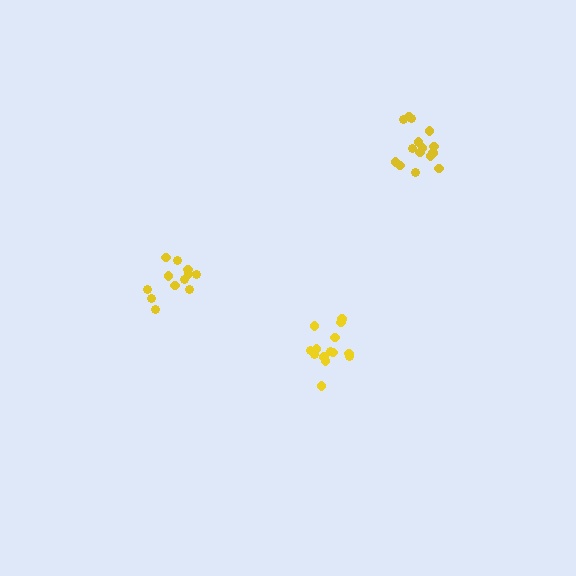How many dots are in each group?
Group 1: 12 dots, Group 2: 15 dots, Group 3: 14 dots (41 total).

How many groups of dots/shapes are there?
There are 3 groups.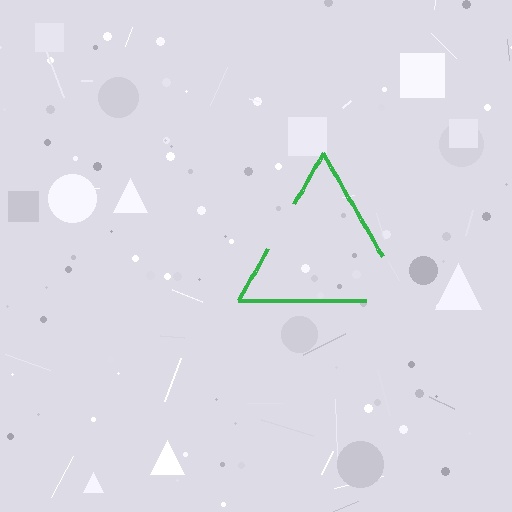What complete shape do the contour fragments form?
The contour fragments form a triangle.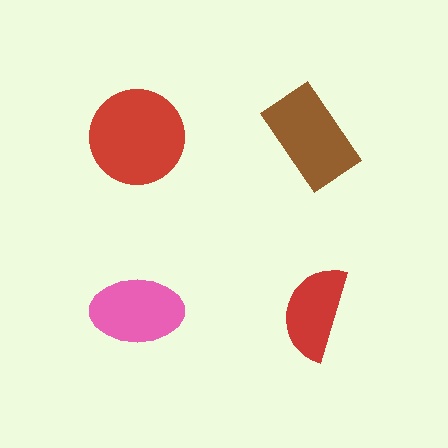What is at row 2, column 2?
A red semicircle.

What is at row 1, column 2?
A brown rectangle.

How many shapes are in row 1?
2 shapes.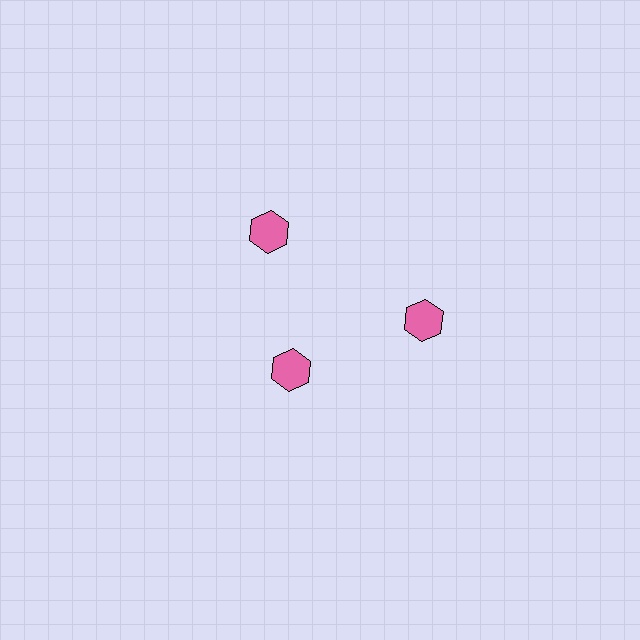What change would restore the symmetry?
The symmetry would be restored by moving it outward, back onto the ring so that all 3 hexagons sit at equal angles and equal distance from the center.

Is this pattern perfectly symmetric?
No. The 3 pink hexagons are arranged in a ring, but one element near the 7 o'clock position is pulled inward toward the center, breaking the 3-fold rotational symmetry.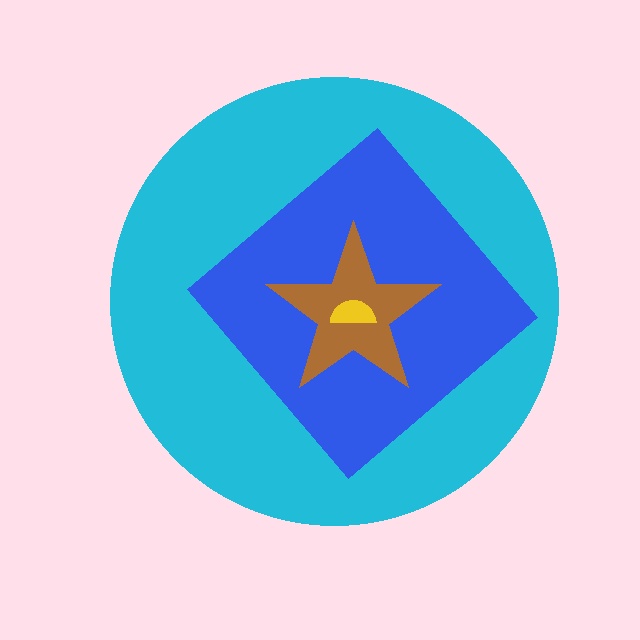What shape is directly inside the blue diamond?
The brown star.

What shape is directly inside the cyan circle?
The blue diamond.